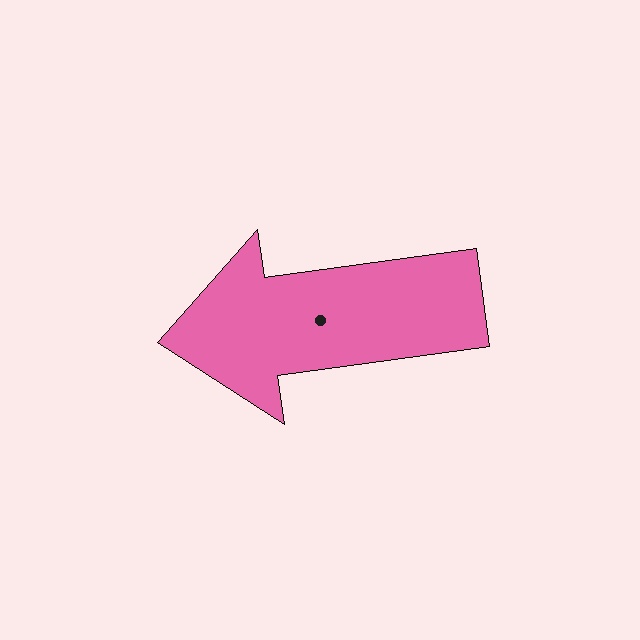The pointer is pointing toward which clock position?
Roughly 9 o'clock.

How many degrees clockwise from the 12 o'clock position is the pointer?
Approximately 262 degrees.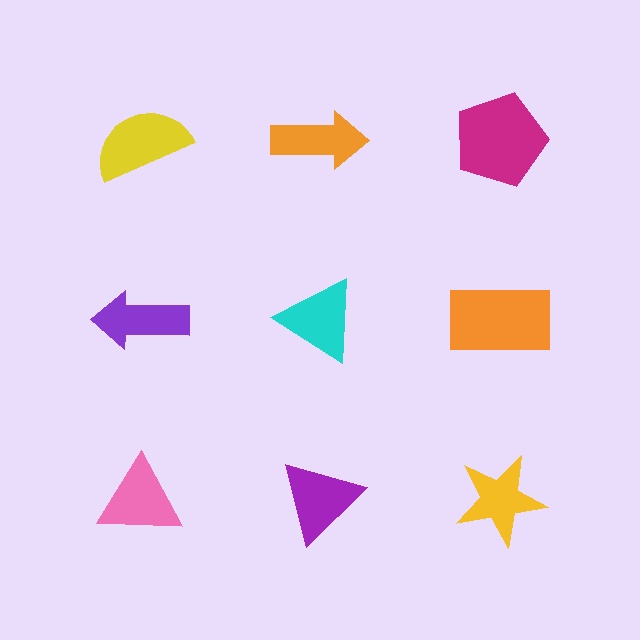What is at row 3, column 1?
A pink triangle.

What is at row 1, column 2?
An orange arrow.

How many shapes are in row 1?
3 shapes.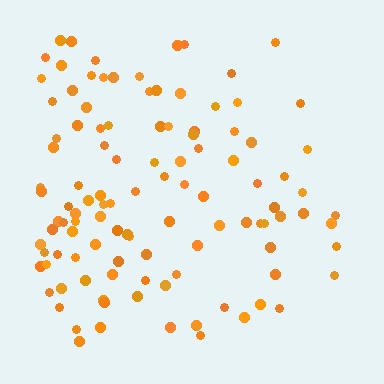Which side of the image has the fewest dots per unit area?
The right.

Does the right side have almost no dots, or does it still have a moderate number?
Still a moderate number, just noticeably fewer than the left.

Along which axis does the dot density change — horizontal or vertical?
Horizontal.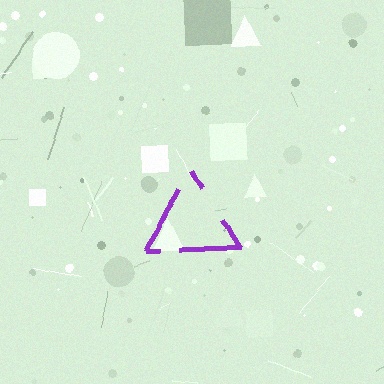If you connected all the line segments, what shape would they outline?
They would outline a triangle.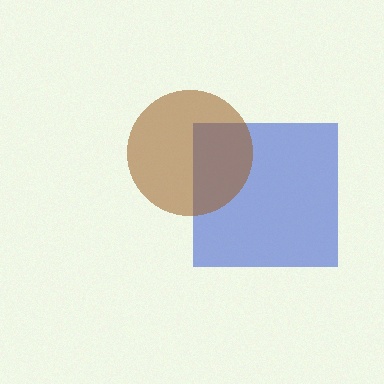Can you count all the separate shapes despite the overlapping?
Yes, there are 2 separate shapes.